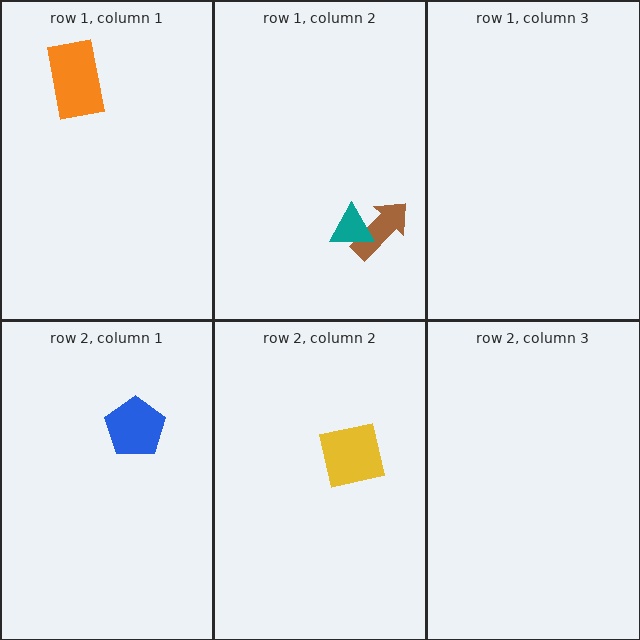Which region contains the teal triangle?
The row 1, column 2 region.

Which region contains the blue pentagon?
The row 2, column 1 region.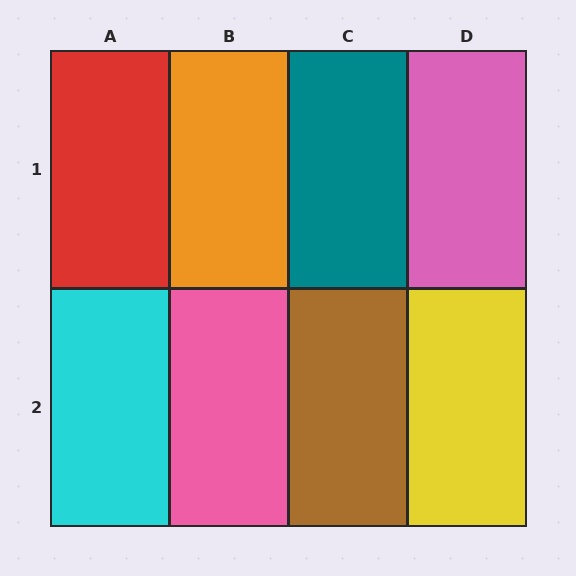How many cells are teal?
1 cell is teal.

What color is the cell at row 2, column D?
Yellow.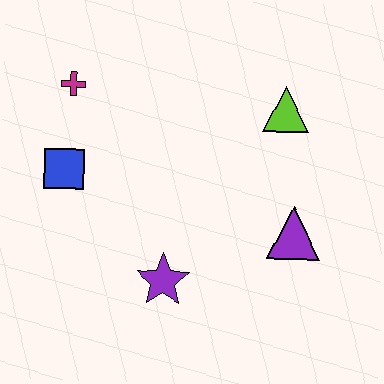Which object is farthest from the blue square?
The purple triangle is farthest from the blue square.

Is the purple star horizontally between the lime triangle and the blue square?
Yes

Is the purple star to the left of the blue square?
No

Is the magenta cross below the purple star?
No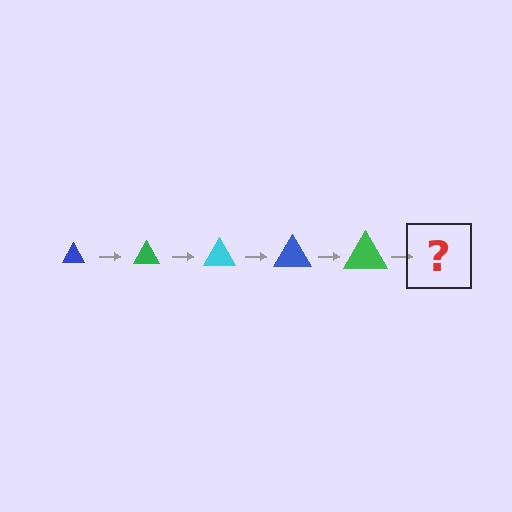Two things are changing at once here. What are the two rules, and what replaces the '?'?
The two rules are that the triangle grows larger each step and the color cycles through blue, green, and cyan. The '?' should be a cyan triangle, larger than the previous one.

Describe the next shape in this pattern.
It should be a cyan triangle, larger than the previous one.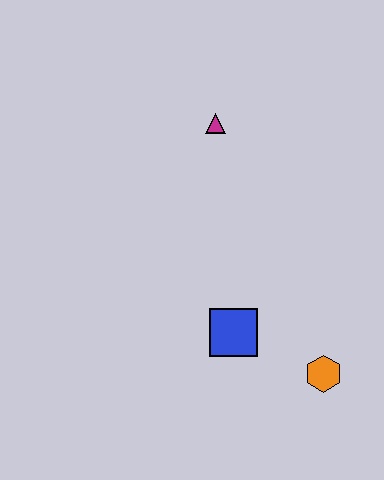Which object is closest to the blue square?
The orange hexagon is closest to the blue square.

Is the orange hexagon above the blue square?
No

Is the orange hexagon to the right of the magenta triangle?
Yes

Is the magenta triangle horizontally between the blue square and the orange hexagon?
No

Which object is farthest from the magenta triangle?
The orange hexagon is farthest from the magenta triangle.